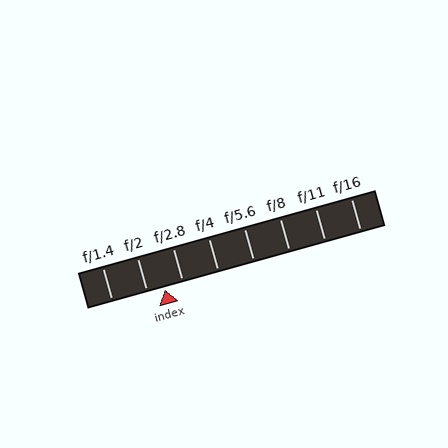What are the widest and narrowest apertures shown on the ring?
The widest aperture shown is f/1.4 and the narrowest is f/16.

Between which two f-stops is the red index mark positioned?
The index mark is between f/2 and f/2.8.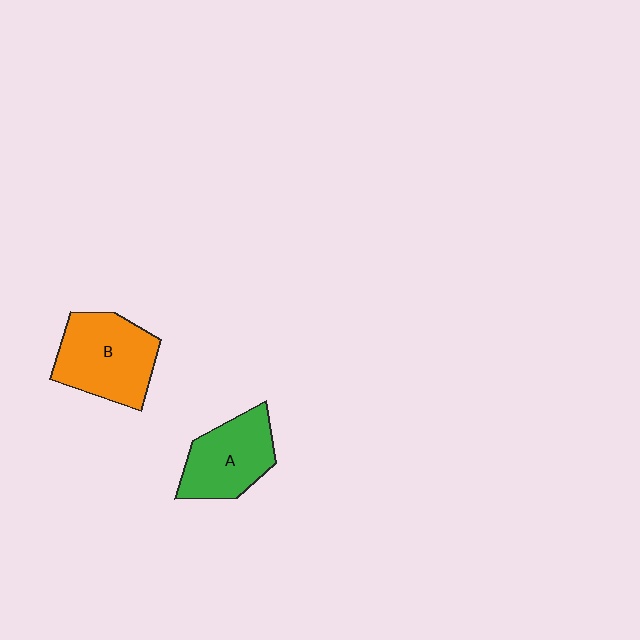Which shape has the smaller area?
Shape A (green).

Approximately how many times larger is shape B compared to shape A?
Approximately 1.2 times.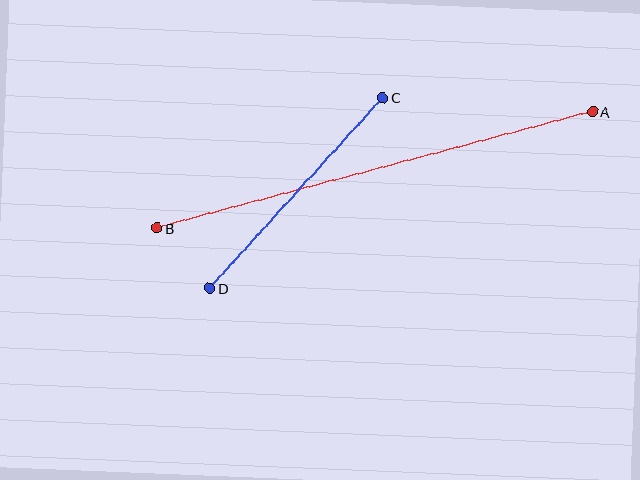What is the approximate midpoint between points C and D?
The midpoint is at approximately (296, 193) pixels.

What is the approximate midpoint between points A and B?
The midpoint is at approximately (375, 170) pixels.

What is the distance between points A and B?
The distance is approximately 450 pixels.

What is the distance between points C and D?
The distance is approximately 257 pixels.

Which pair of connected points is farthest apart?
Points A and B are farthest apart.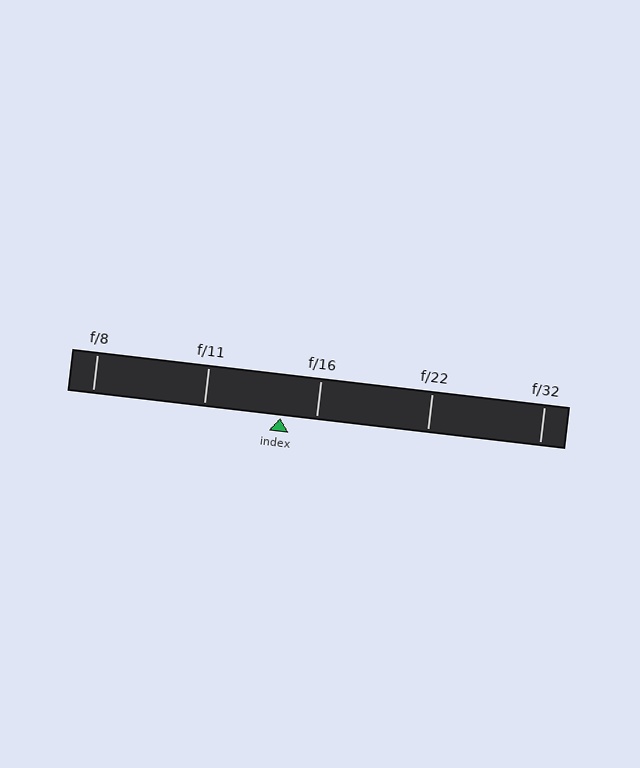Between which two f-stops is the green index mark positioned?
The index mark is between f/11 and f/16.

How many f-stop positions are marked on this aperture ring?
There are 5 f-stop positions marked.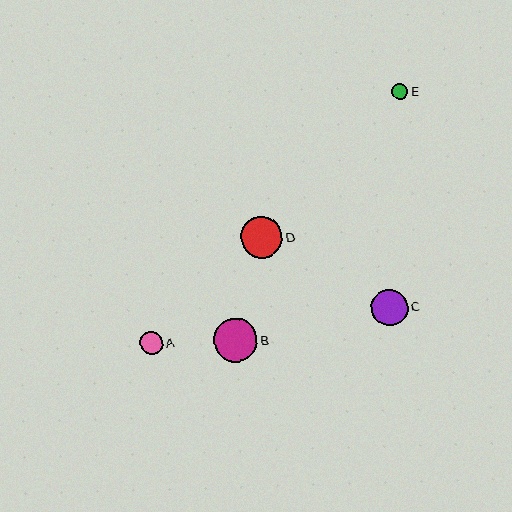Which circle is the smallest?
Circle E is the smallest with a size of approximately 16 pixels.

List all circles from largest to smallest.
From largest to smallest: B, D, C, A, E.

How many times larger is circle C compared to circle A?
Circle C is approximately 1.6 times the size of circle A.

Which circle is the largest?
Circle B is the largest with a size of approximately 44 pixels.